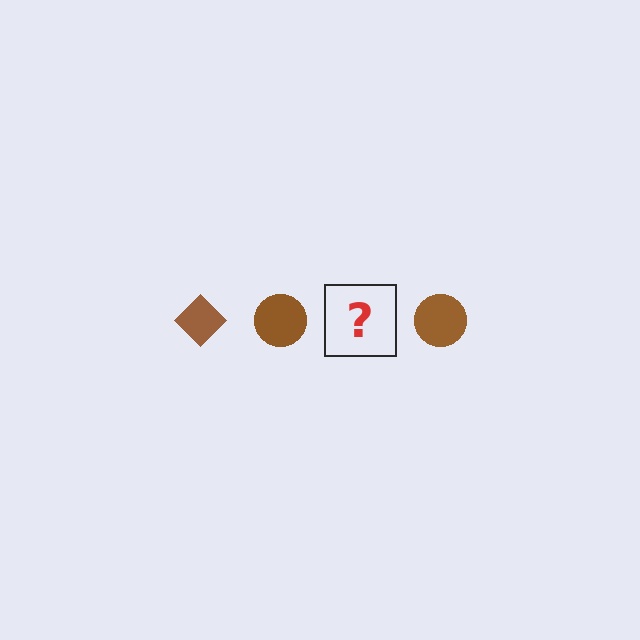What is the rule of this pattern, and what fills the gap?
The rule is that the pattern cycles through diamond, circle shapes in brown. The gap should be filled with a brown diamond.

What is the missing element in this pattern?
The missing element is a brown diamond.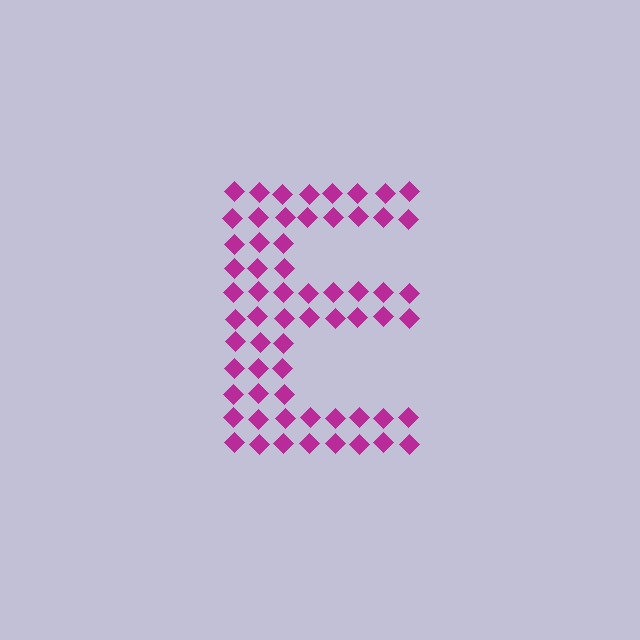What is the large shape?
The large shape is the letter E.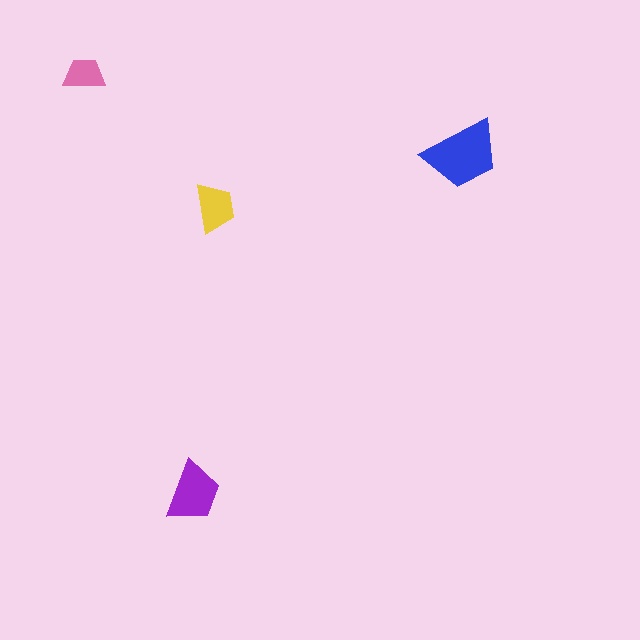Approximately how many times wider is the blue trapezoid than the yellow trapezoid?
About 1.5 times wider.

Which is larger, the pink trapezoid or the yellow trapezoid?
The yellow one.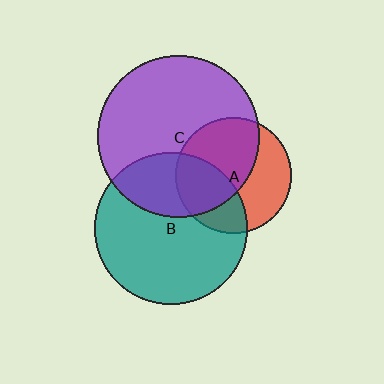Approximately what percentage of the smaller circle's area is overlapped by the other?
Approximately 30%.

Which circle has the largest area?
Circle C (purple).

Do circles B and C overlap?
Yes.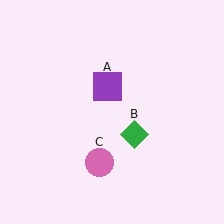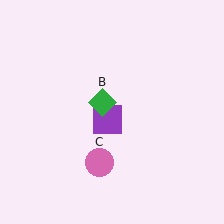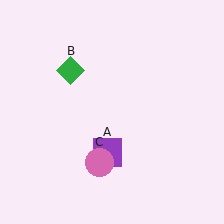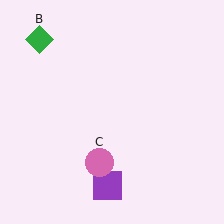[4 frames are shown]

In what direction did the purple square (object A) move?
The purple square (object A) moved down.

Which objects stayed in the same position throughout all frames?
Pink circle (object C) remained stationary.